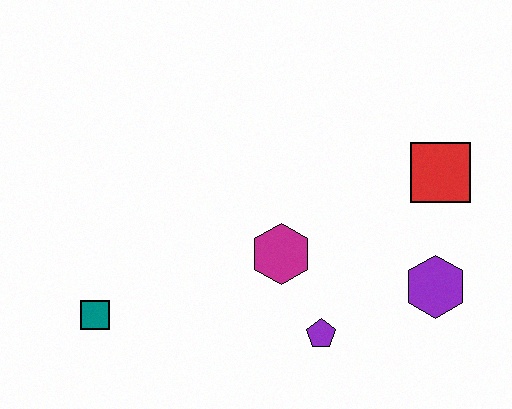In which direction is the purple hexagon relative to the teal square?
The purple hexagon is to the right of the teal square.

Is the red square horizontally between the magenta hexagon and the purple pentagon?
No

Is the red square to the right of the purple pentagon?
Yes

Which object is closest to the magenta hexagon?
The purple pentagon is closest to the magenta hexagon.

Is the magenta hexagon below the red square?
Yes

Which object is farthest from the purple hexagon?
The teal square is farthest from the purple hexagon.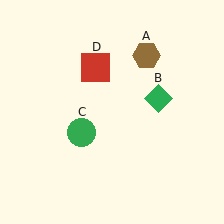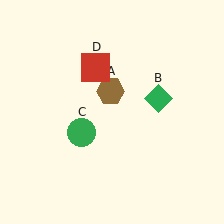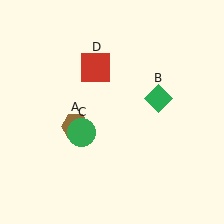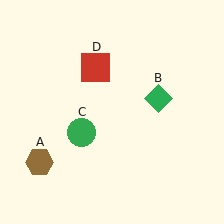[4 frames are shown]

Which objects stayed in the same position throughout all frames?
Green diamond (object B) and green circle (object C) and red square (object D) remained stationary.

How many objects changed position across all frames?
1 object changed position: brown hexagon (object A).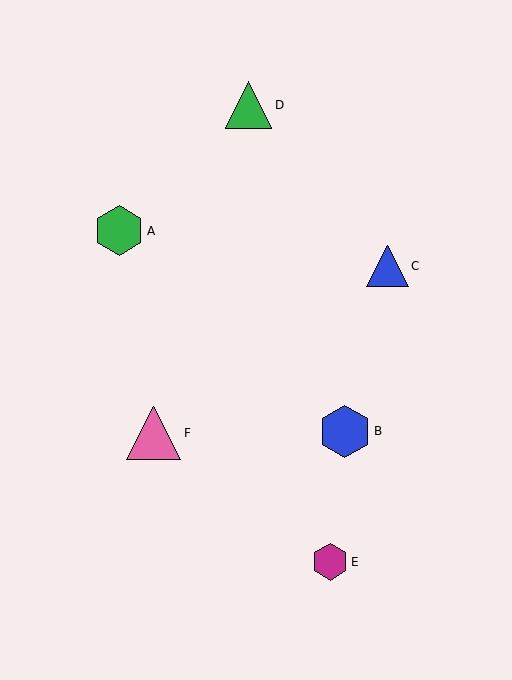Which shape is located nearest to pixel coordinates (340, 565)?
The magenta hexagon (labeled E) at (330, 562) is nearest to that location.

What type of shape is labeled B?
Shape B is a blue hexagon.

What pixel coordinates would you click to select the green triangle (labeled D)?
Click at (248, 105) to select the green triangle D.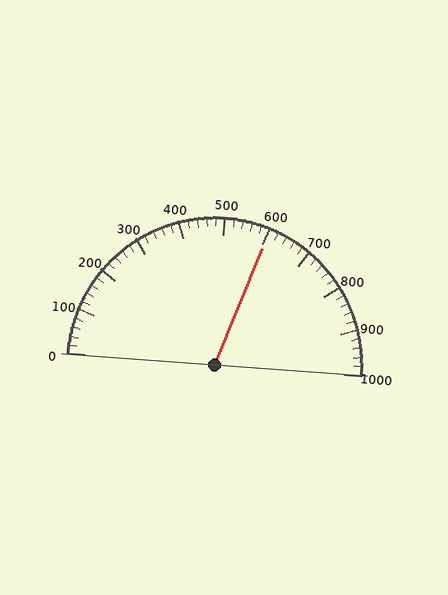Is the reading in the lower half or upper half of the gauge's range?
The reading is in the upper half of the range (0 to 1000).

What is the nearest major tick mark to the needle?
The nearest major tick mark is 600.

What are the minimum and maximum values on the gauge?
The gauge ranges from 0 to 1000.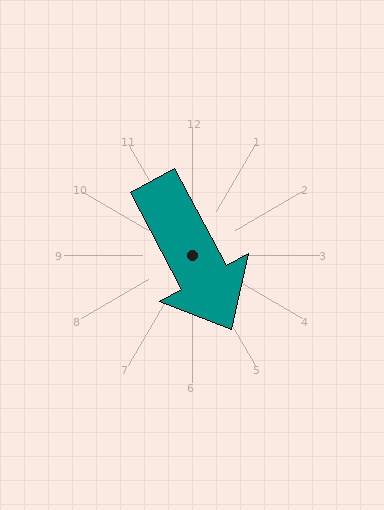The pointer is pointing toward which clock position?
Roughly 5 o'clock.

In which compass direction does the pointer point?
Southeast.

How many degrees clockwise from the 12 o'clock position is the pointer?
Approximately 152 degrees.